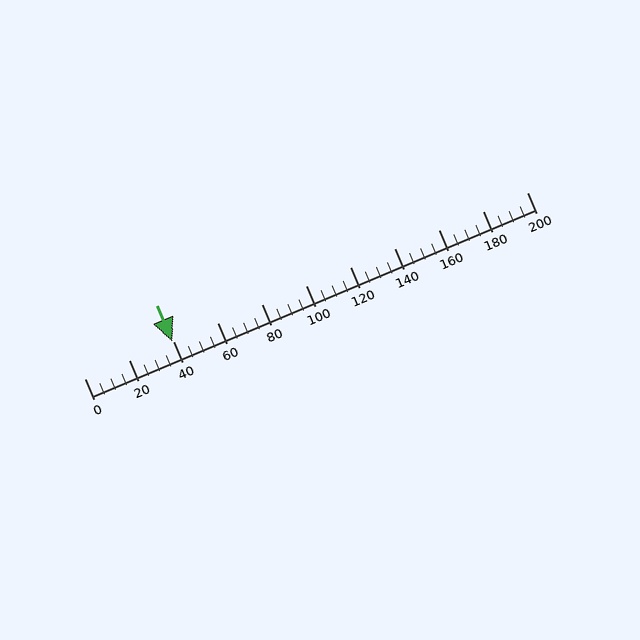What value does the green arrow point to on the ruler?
The green arrow points to approximately 40.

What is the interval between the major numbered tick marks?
The major tick marks are spaced 20 units apart.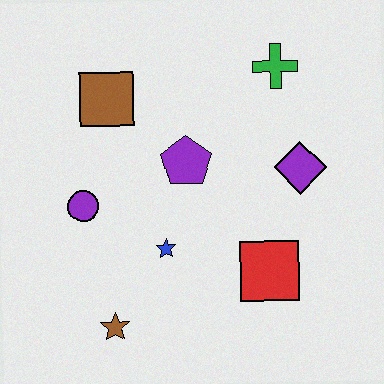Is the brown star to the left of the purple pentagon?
Yes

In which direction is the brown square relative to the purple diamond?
The brown square is to the left of the purple diamond.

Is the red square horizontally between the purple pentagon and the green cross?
Yes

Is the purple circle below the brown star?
No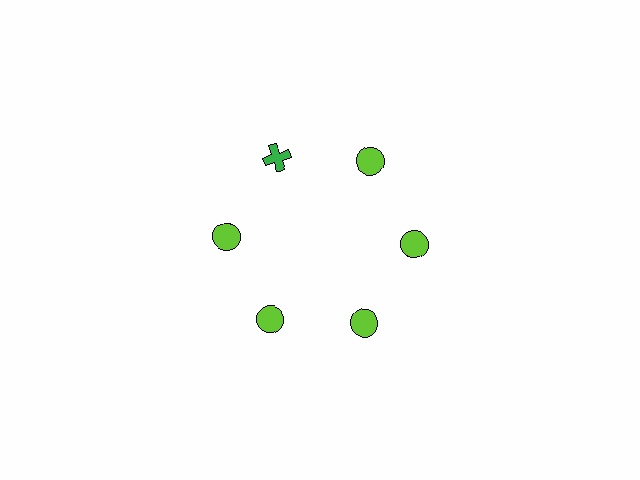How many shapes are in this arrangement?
There are 6 shapes arranged in a ring pattern.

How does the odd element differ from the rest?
It differs in both color (green instead of lime) and shape (cross instead of circle).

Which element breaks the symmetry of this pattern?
The green cross at roughly the 11 o'clock position breaks the symmetry. All other shapes are lime circles.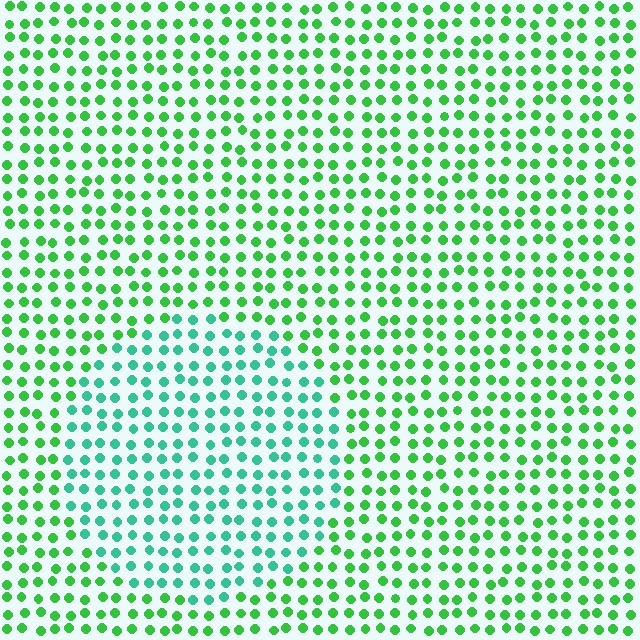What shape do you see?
I see a circle.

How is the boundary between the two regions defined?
The boundary is defined purely by a slight shift in hue (about 36 degrees). Spacing, size, and orientation are identical on both sides.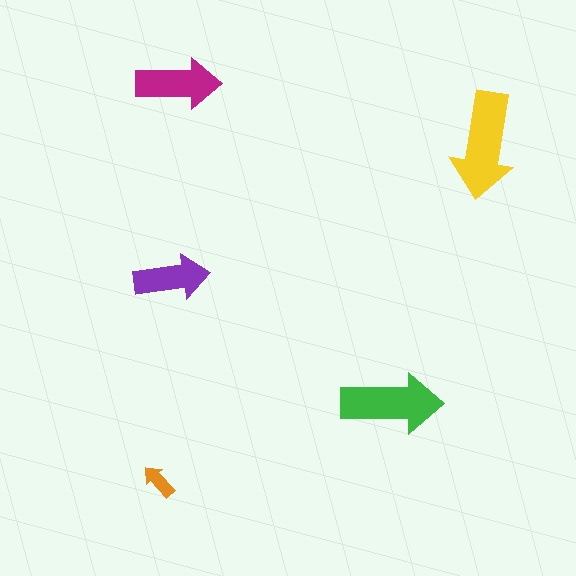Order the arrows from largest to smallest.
the yellow one, the green one, the magenta one, the purple one, the orange one.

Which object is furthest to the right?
The yellow arrow is rightmost.